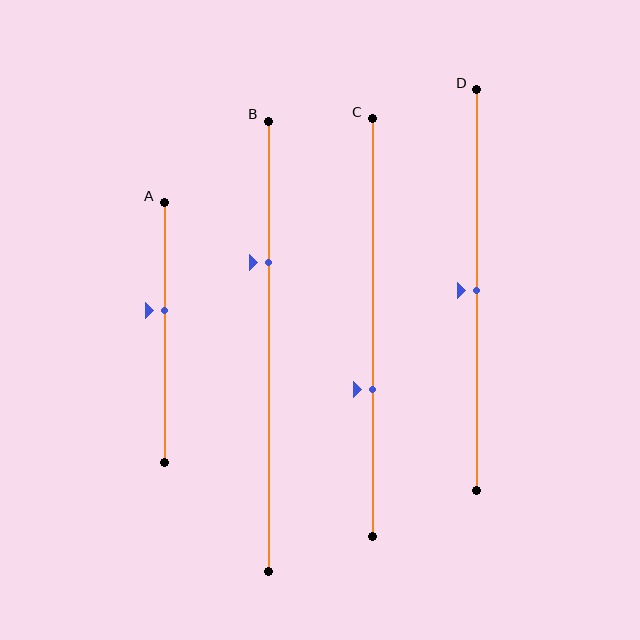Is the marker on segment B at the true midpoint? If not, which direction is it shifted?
No, the marker on segment B is shifted upward by about 19% of the segment length.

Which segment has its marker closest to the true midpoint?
Segment D has its marker closest to the true midpoint.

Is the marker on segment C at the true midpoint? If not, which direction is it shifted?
No, the marker on segment C is shifted downward by about 15% of the segment length.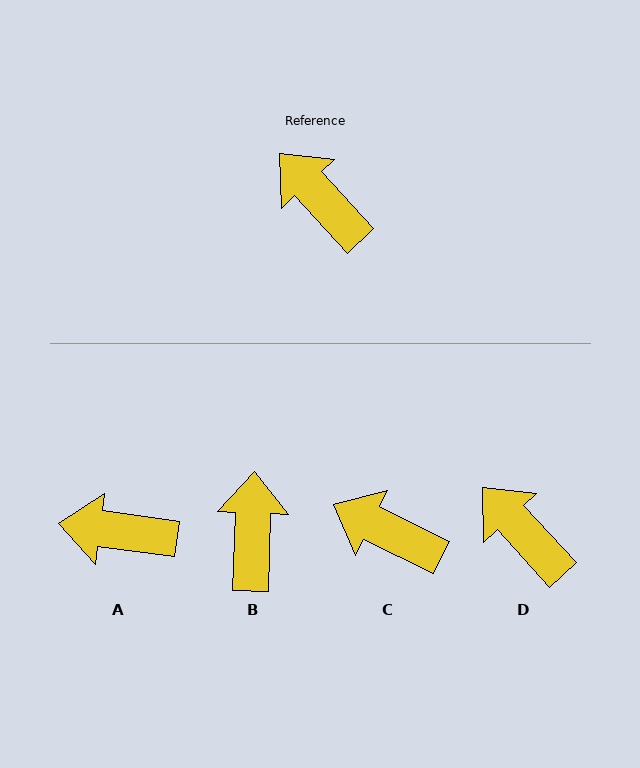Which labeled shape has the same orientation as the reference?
D.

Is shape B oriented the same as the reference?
No, it is off by about 44 degrees.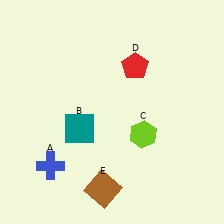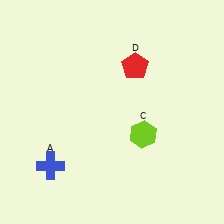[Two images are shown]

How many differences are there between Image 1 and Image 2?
There are 2 differences between the two images.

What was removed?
The brown square (E), the teal square (B) were removed in Image 2.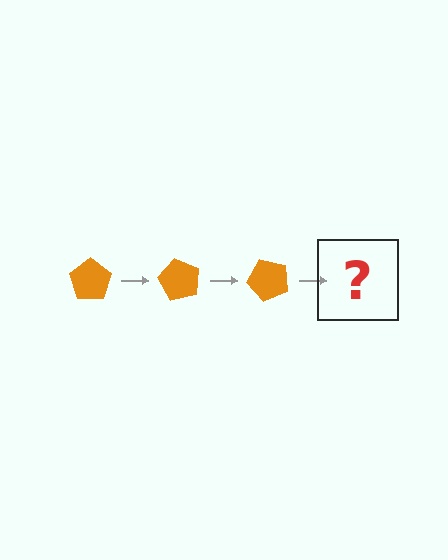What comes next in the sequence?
The next element should be an orange pentagon rotated 180 degrees.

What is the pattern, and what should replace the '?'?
The pattern is that the pentagon rotates 60 degrees each step. The '?' should be an orange pentagon rotated 180 degrees.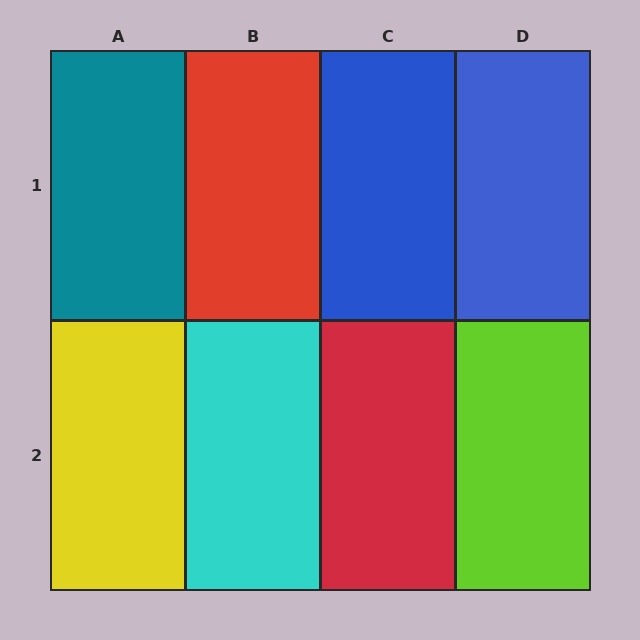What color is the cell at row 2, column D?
Lime.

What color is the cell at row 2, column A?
Yellow.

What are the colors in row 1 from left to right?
Teal, red, blue, blue.